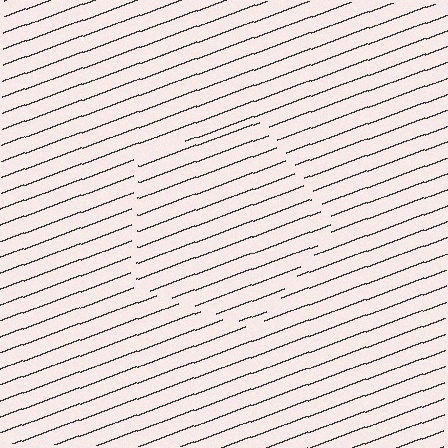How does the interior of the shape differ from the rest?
The interior of the shape contains the same grating, shifted by half a period — the contour is defined by the phase discontinuity where line-ends from the inner and outer gratings abut.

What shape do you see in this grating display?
An illusory pentagon. The interior of the shape contains the same grating, shifted by half a period — the contour is defined by the phase discontinuity where line-ends from the inner and outer gratings abut.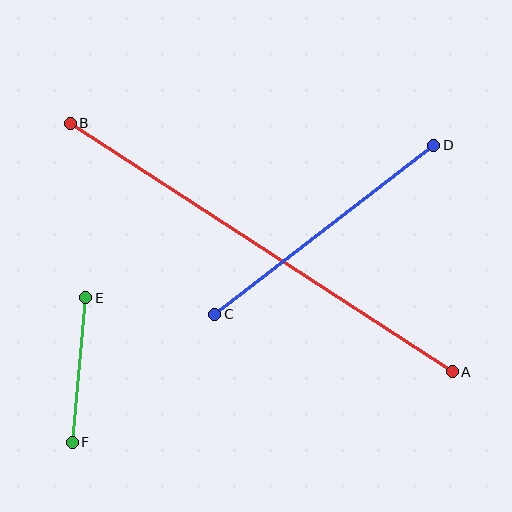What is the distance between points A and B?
The distance is approximately 456 pixels.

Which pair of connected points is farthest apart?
Points A and B are farthest apart.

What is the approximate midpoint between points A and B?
The midpoint is at approximately (261, 247) pixels.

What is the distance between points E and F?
The distance is approximately 146 pixels.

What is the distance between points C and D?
The distance is approximately 277 pixels.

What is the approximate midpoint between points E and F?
The midpoint is at approximately (79, 370) pixels.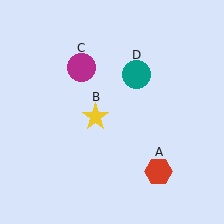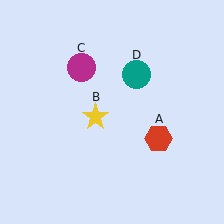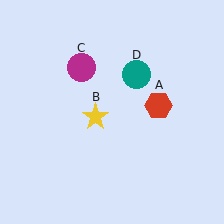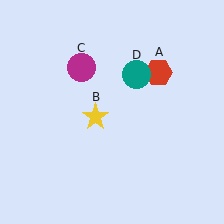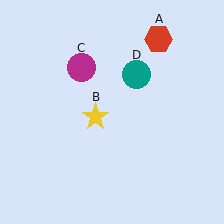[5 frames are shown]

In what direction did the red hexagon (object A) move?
The red hexagon (object A) moved up.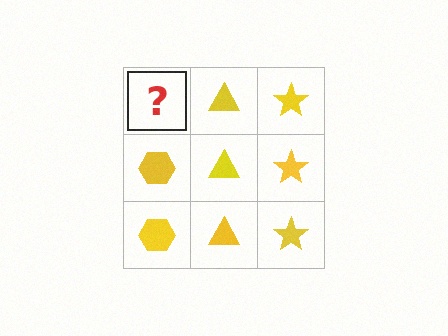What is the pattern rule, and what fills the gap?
The rule is that each column has a consistent shape. The gap should be filled with a yellow hexagon.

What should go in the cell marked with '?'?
The missing cell should contain a yellow hexagon.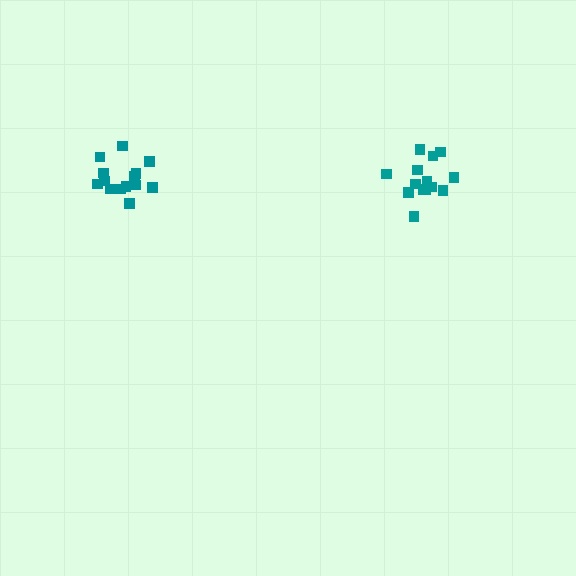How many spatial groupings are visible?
There are 2 spatial groupings.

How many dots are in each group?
Group 1: 14 dots, Group 2: 14 dots (28 total).